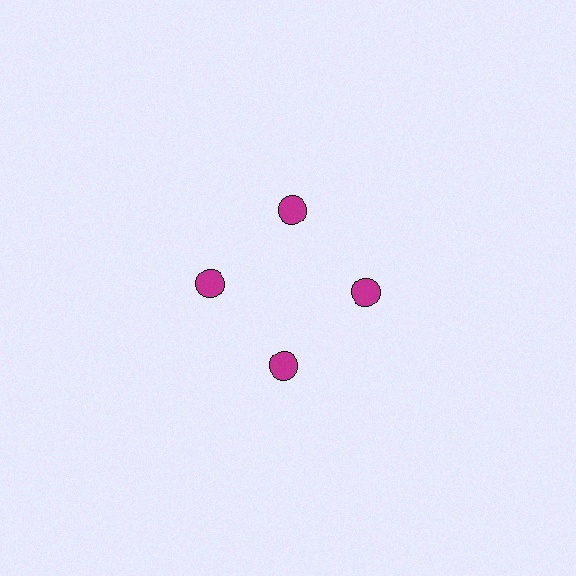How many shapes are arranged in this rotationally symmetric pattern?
There are 4 shapes, arranged in 4 groups of 1.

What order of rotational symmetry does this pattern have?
This pattern has 4-fold rotational symmetry.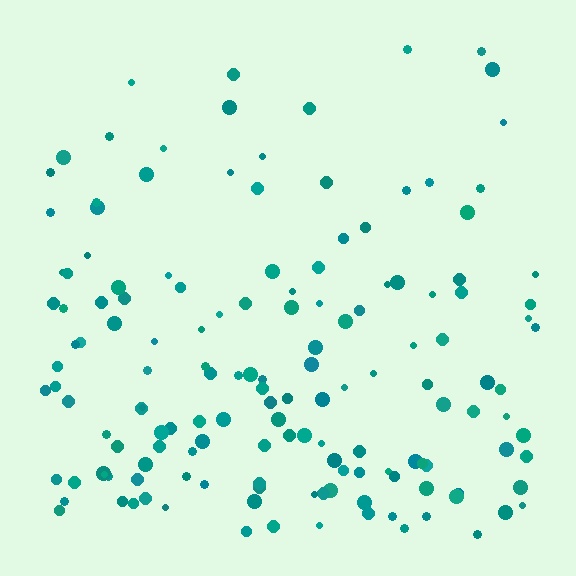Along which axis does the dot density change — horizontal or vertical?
Vertical.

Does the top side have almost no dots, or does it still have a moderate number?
Still a moderate number, just noticeably fewer than the bottom.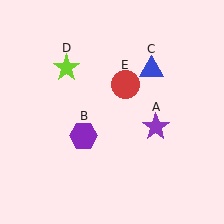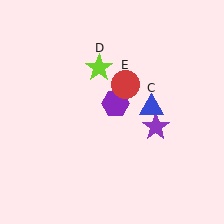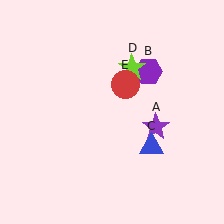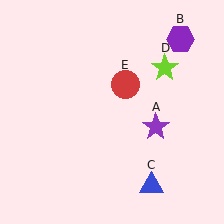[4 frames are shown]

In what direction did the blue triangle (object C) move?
The blue triangle (object C) moved down.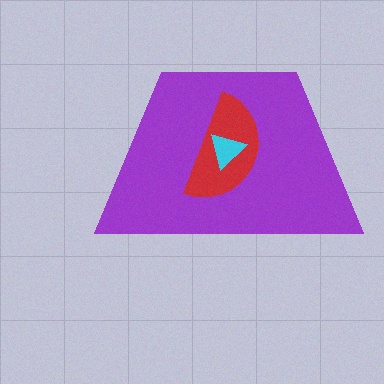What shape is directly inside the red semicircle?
The cyan triangle.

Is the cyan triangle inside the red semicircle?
Yes.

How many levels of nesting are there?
3.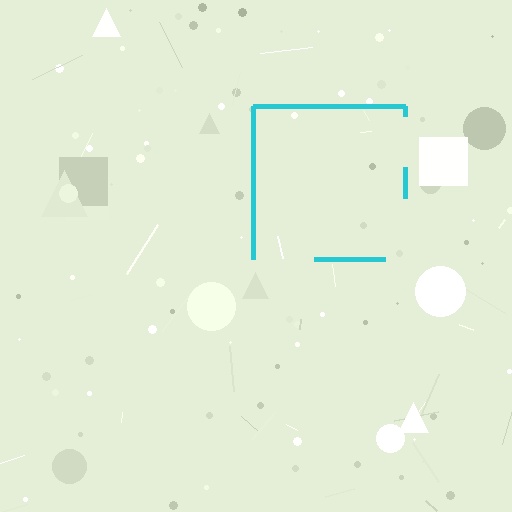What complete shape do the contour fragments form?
The contour fragments form a square.